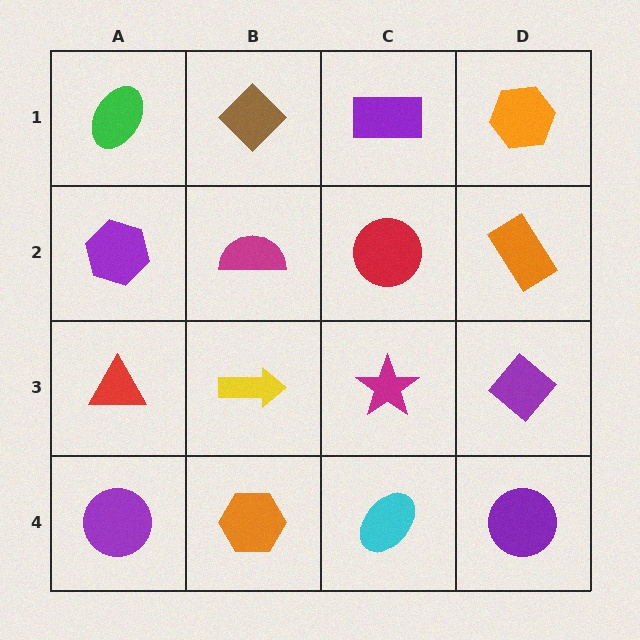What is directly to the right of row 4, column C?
A purple circle.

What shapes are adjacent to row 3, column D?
An orange rectangle (row 2, column D), a purple circle (row 4, column D), a magenta star (row 3, column C).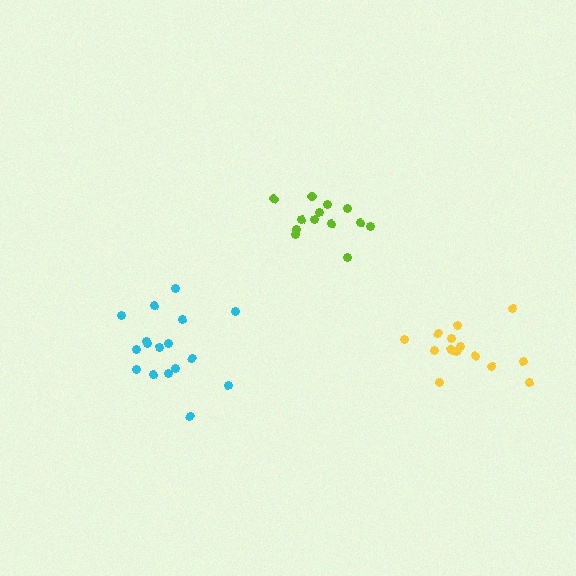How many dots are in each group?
Group 1: 13 dots, Group 2: 16 dots, Group 3: 17 dots (46 total).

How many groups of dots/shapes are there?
There are 3 groups.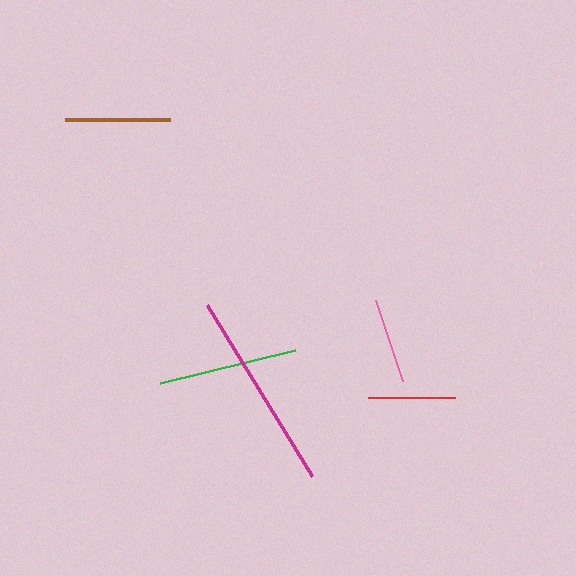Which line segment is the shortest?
The pink line is the shortest at approximately 86 pixels.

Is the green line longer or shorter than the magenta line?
The magenta line is longer than the green line.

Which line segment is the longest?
The magenta line is the longest at approximately 201 pixels.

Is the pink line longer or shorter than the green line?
The green line is longer than the pink line.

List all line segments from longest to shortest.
From longest to shortest: magenta, green, brown, red, pink.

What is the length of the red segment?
The red segment is approximately 87 pixels long.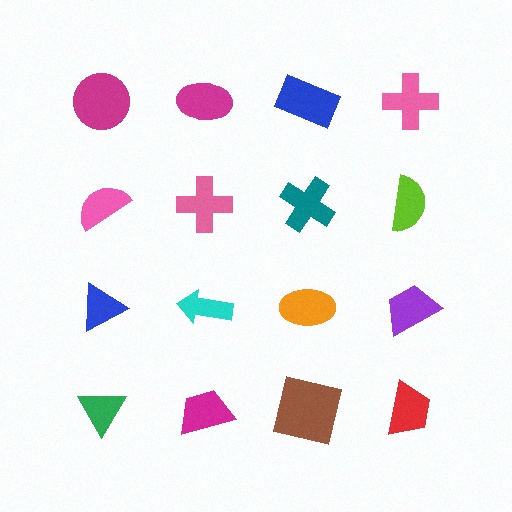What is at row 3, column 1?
A blue triangle.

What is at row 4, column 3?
A brown square.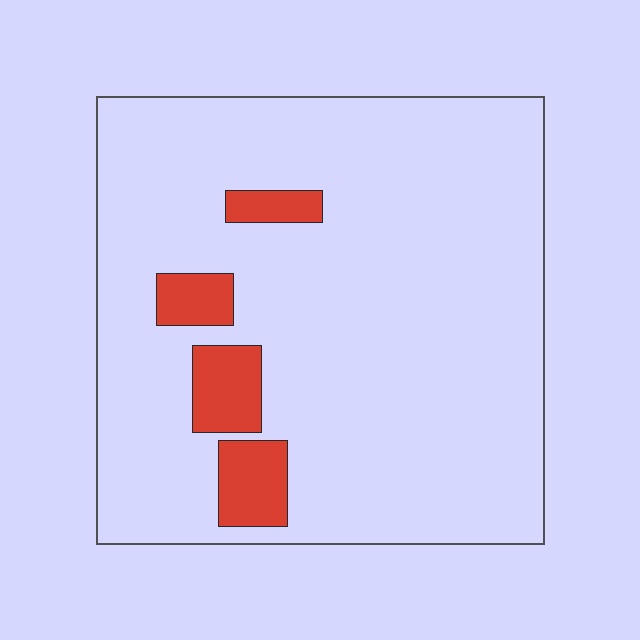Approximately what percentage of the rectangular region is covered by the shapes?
Approximately 10%.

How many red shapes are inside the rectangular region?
4.